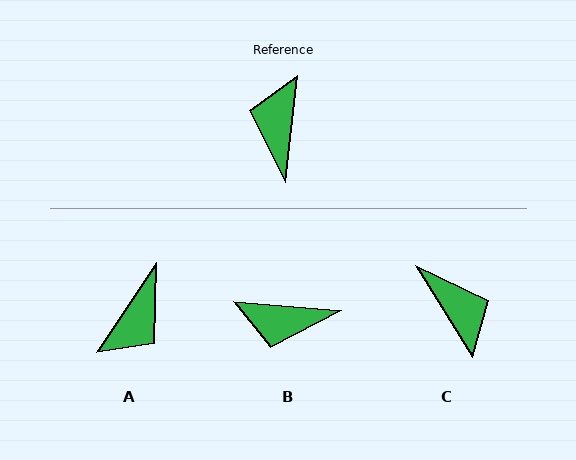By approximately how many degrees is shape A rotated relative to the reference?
Approximately 152 degrees counter-clockwise.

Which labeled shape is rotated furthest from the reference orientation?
A, about 152 degrees away.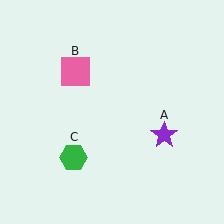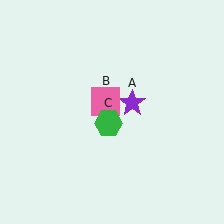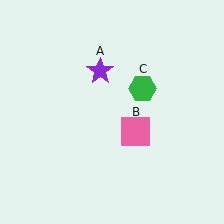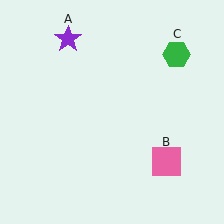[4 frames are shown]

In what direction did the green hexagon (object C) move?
The green hexagon (object C) moved up and to the right.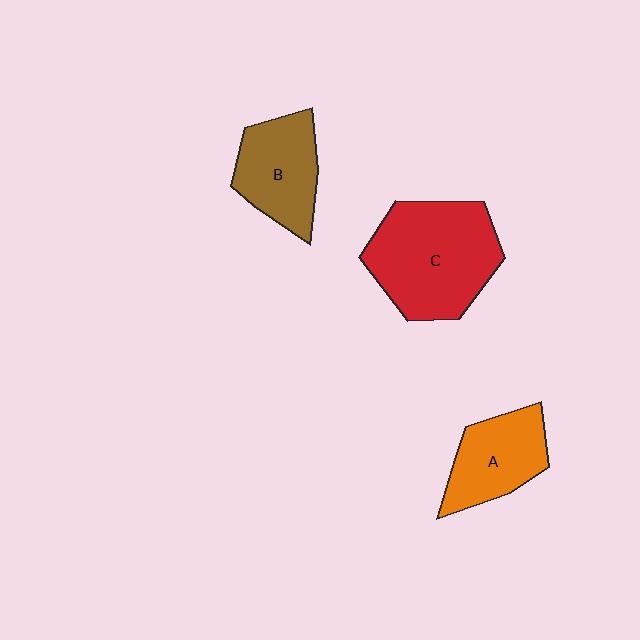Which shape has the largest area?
Shape C (red).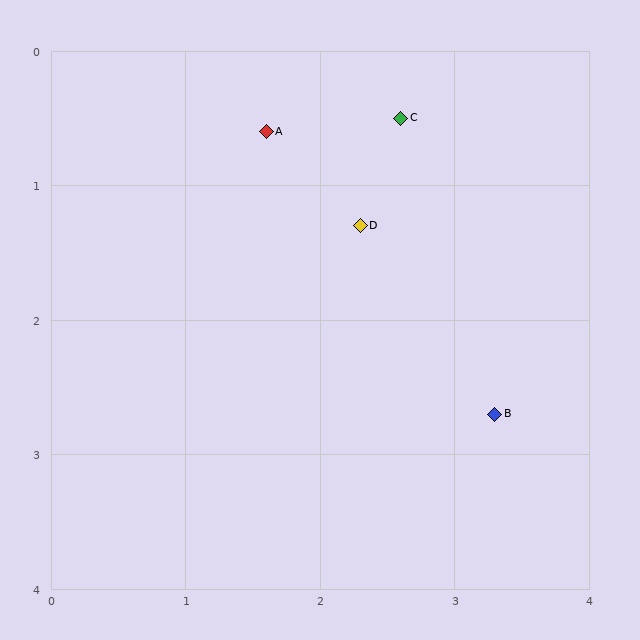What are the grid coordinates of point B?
Point B is at approximately (3.3, 2.7).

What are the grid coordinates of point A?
Point A is at approximately (1.6, 0.6).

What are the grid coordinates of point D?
Point D is at approximately (2.3, 1.3).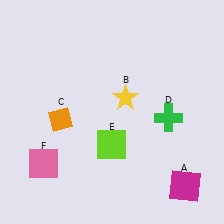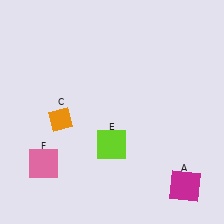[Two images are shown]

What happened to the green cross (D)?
The green cross (D) was removed in Image 2. It was in the bottom-right area of Image 1.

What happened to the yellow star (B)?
The yellow star (B) was removed in Image 2. It was in the top-right area of Image 1.